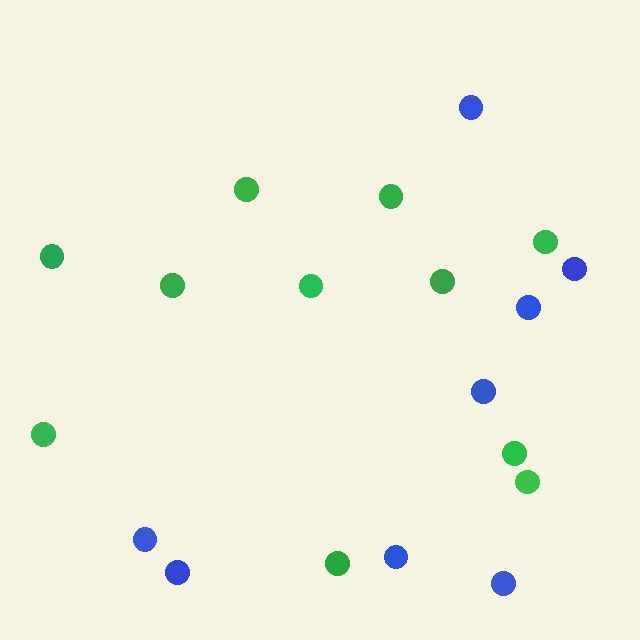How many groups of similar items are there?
There are 2 groups: one group of green circles (11) and one group of blue circles (8).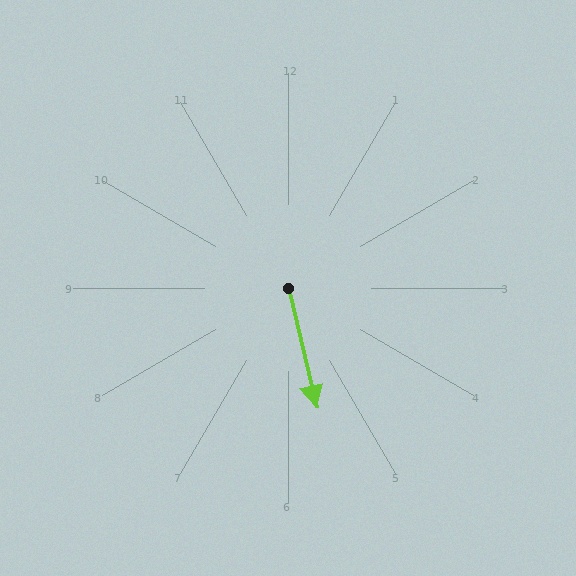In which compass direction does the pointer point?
South.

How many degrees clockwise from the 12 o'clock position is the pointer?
Approximately 167 degrees.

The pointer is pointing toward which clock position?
Roughly 6 o'clock.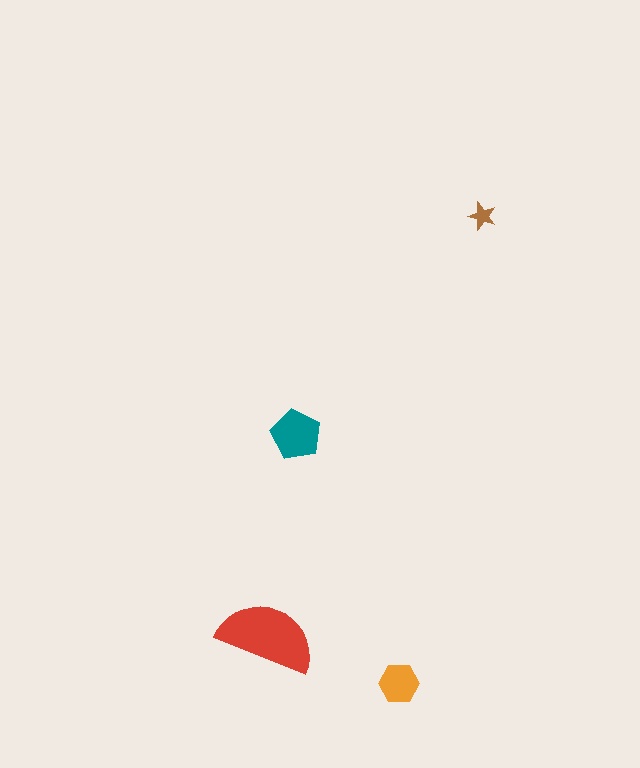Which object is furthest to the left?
The red semicircle is leftmost.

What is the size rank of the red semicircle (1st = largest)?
1st.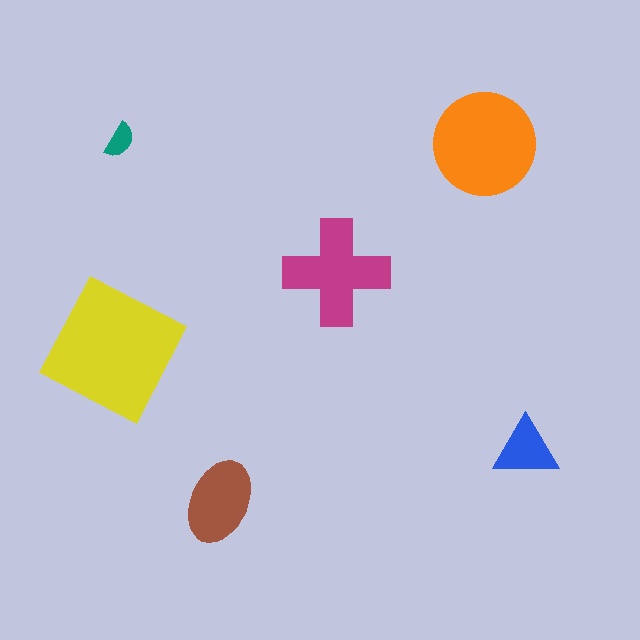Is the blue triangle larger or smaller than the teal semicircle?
Larger.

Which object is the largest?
The yellow square.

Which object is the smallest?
The teal semicircle.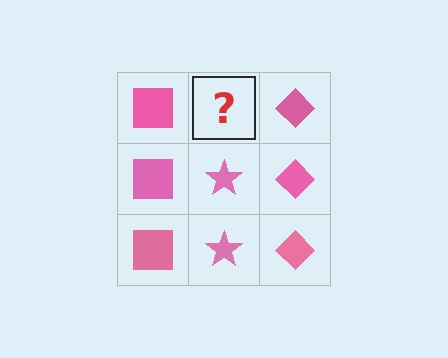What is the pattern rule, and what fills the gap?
The rule is that each column has a consistent shape. The gap should be filled with a pink star.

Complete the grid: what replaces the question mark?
The question mark should be replaced with a pink star.